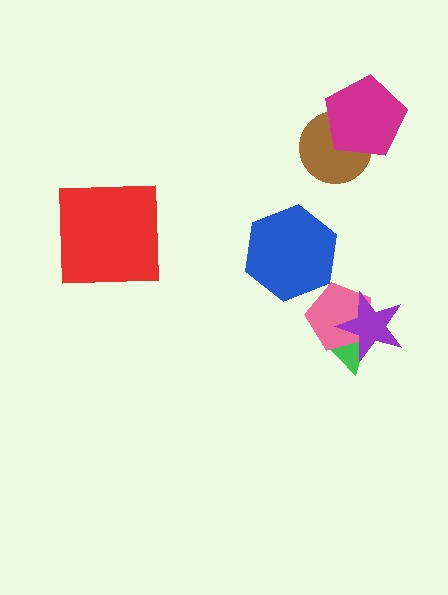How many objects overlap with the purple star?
2 objects overlap with the purple star.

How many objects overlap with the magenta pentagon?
1 object overlaps with the magenta pentagon.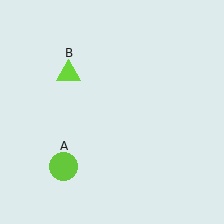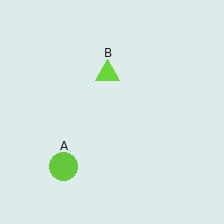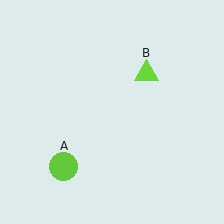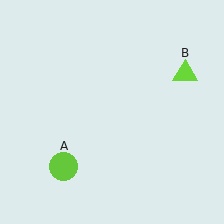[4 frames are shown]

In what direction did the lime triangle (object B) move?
The lime triangle (object B) moved right.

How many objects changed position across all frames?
1 object changed position: lime triangle (object B).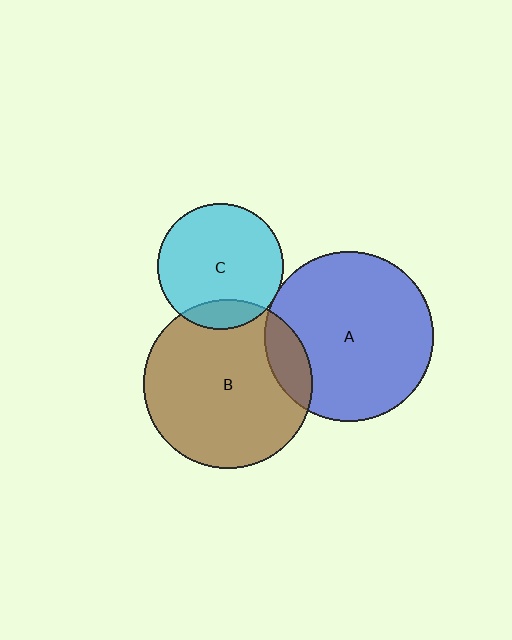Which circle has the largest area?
Circle A (blue).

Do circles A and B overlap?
Yes.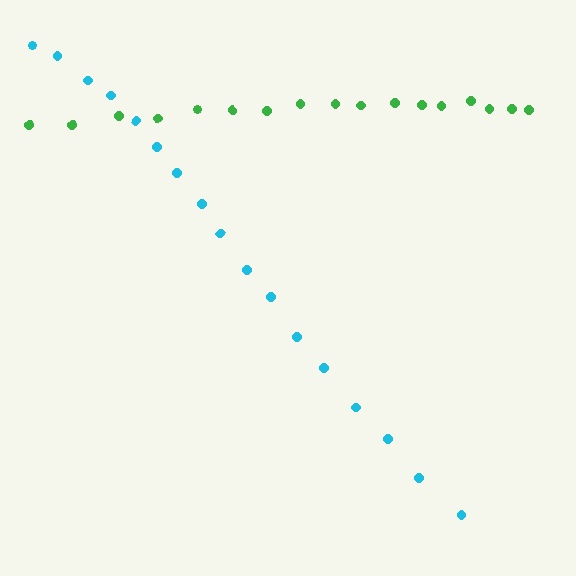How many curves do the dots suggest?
There are 2 distinct paths.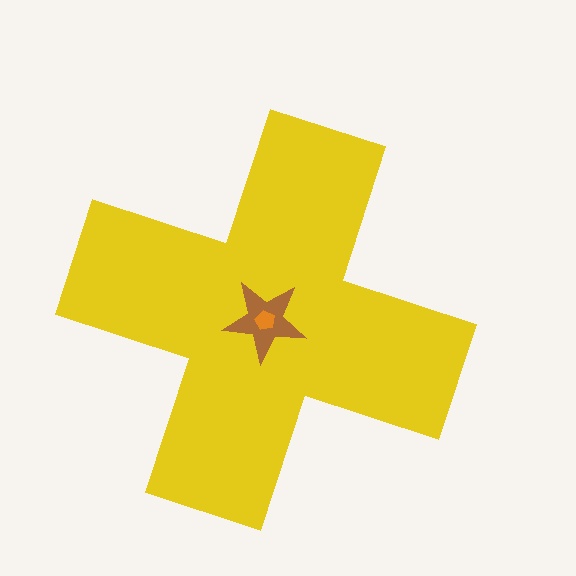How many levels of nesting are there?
3.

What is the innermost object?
The orange pentagon.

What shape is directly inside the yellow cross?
The brown star.